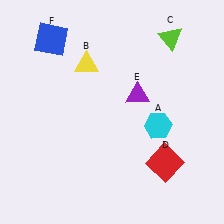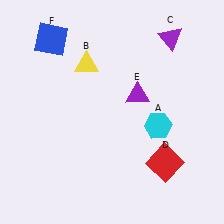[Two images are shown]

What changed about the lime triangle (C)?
In Image 1, C is lime. In Image 2, it changed to purple.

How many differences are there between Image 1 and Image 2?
There is 1 difference between the two images.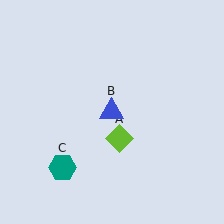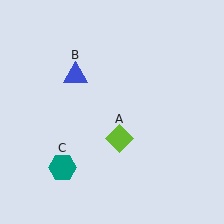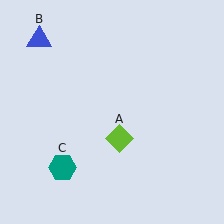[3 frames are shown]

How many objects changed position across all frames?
1 object changed position: blue triangle (object B).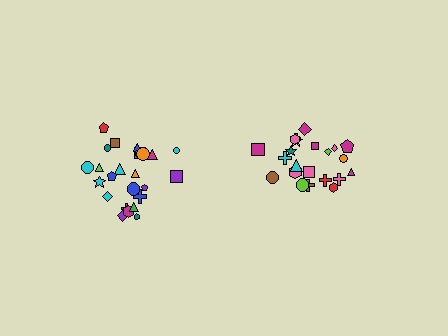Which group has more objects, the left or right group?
The left group.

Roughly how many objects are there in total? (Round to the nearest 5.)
Roughly 45 objects in total.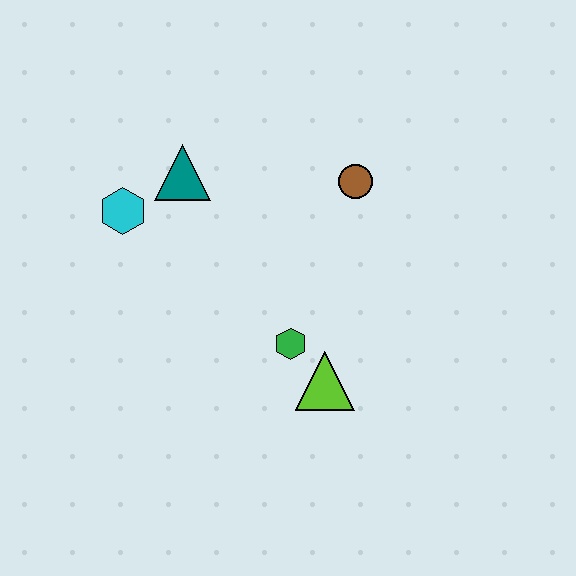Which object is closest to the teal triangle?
The cyan hexagon is closest to the teal triangle.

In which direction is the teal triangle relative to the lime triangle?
The teal triangle is above the lime triangle.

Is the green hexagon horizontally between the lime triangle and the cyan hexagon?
Yes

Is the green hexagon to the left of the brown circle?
Yes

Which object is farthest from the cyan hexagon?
The lime triangle is farthest from the cyan hexagon.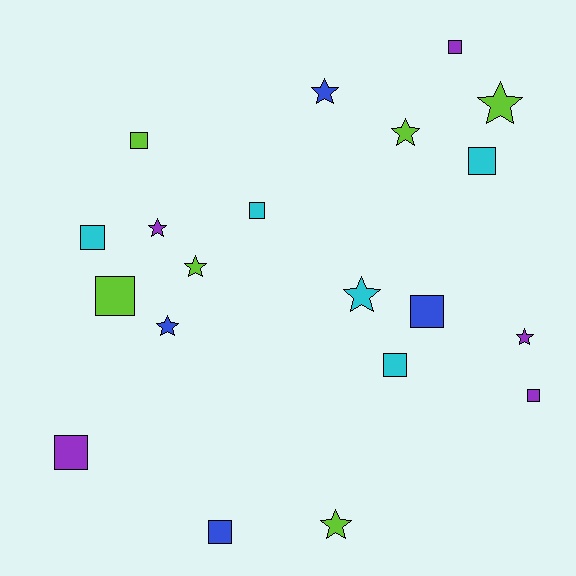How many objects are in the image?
There are 20 objects.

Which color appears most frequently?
Lime, with 6 objects.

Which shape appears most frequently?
Square, with 11 objects.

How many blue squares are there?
There are 2 blue squares.